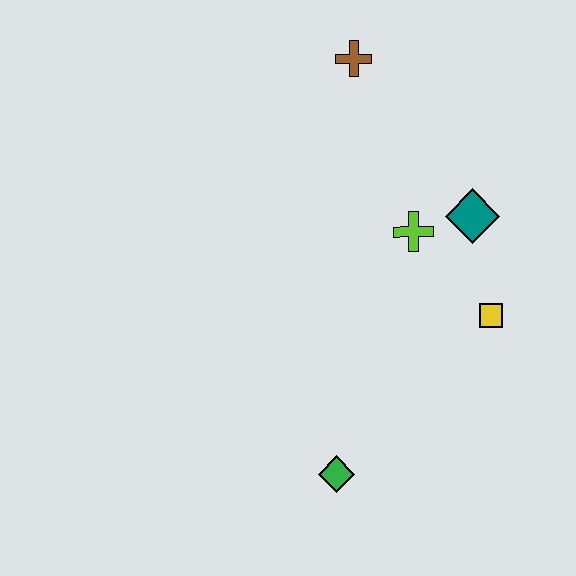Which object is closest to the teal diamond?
The lime cross is closest to the teal diamond.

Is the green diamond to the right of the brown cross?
No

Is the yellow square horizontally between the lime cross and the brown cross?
No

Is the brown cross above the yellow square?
Yes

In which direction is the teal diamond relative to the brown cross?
The teal diamond is below the brown cross.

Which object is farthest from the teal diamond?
The green diamond is farthest from the teal diamond.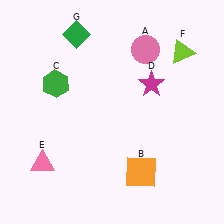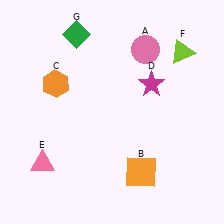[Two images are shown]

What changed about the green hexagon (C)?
In Image 1, C is green. In Image 2, it changed to orange.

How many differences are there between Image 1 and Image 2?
There is 1 difference between the two images.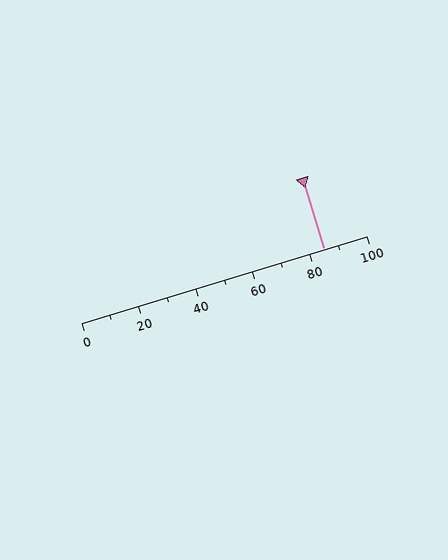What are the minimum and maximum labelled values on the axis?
The axis runs from 0 to 100.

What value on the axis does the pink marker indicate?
The marker indicates approximately 85.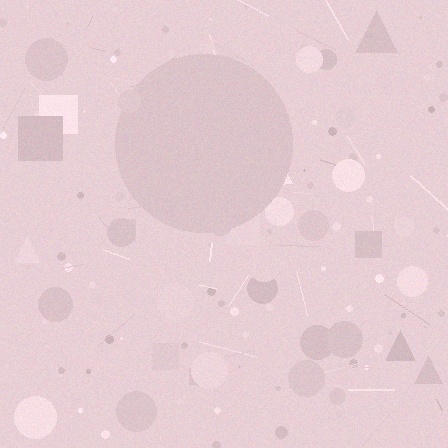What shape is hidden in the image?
A circle is hidden in the image.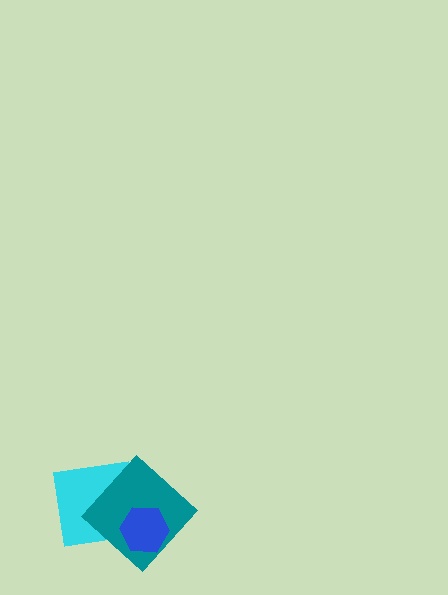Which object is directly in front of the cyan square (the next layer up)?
The teal diamond is directly in front of the cyan square.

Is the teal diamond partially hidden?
Yes, it is partially covered by another shape.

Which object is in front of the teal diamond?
The blue hexagon is in front of the teal diamond.